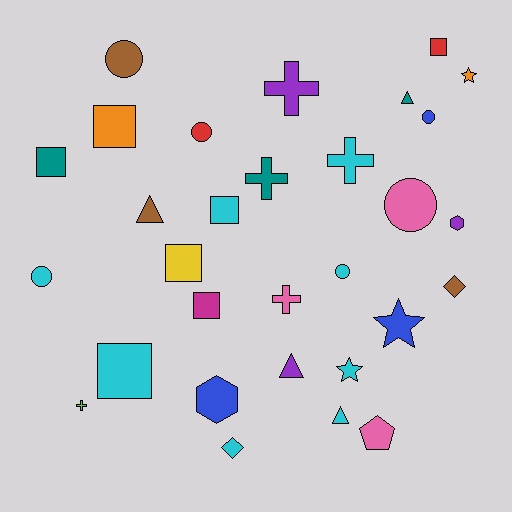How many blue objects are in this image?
There are 3 blue objects.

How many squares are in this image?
There are 7 squares.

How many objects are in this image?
There are 30 objects.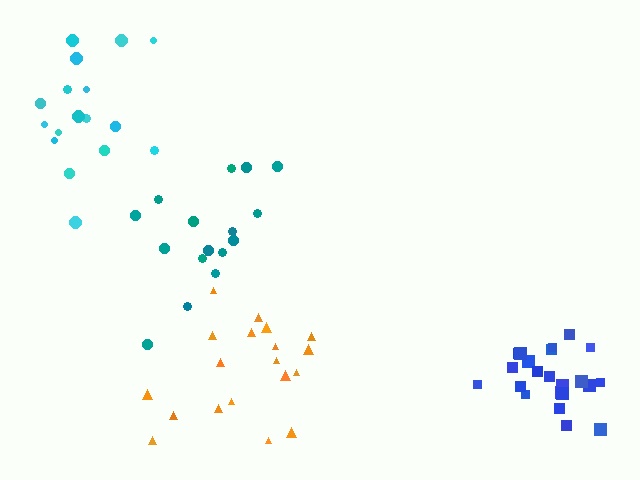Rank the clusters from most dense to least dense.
blue, orange, cyan, teal.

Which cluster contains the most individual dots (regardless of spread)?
Blue (22).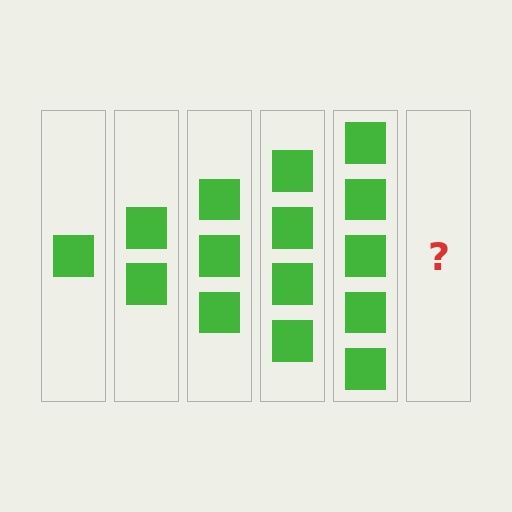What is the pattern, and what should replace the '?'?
The pattern is that each step adds one more square. The '?' should be 6 squares.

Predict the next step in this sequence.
The next step is 6 squares.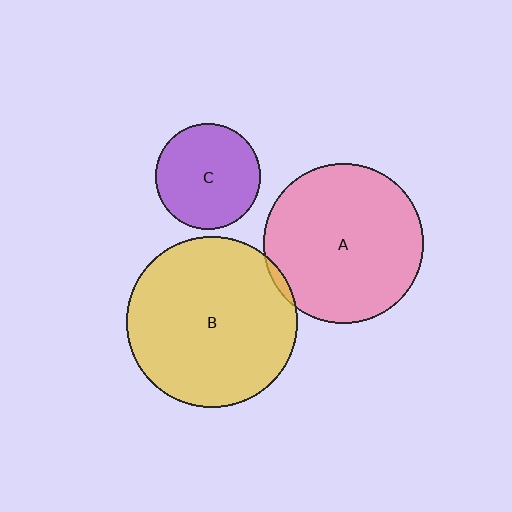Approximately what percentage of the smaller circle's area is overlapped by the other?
Approximately 5%.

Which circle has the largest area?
Circle B (yellow).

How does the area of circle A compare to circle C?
Approximately 2.3 times.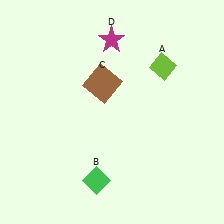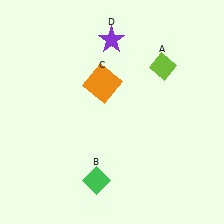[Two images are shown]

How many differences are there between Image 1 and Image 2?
There are 2 differences between the two images.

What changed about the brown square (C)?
In Image 1, C is brown. In Image 2, it changed to orange.